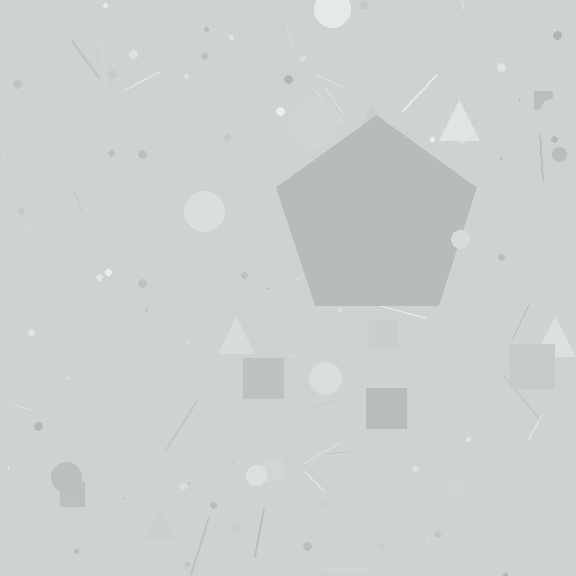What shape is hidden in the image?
A pentagon is hidden in the image.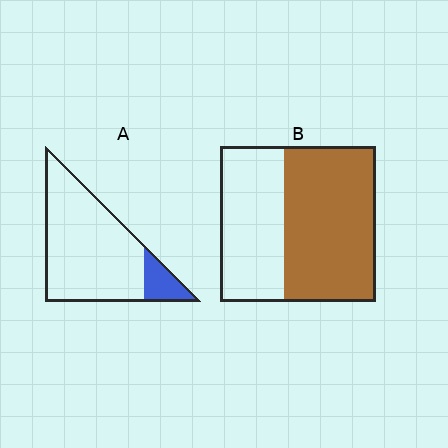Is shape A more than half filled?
No.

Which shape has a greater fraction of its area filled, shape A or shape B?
Shape B.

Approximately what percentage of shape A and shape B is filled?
A is approximately 15% and B is approximately 60%.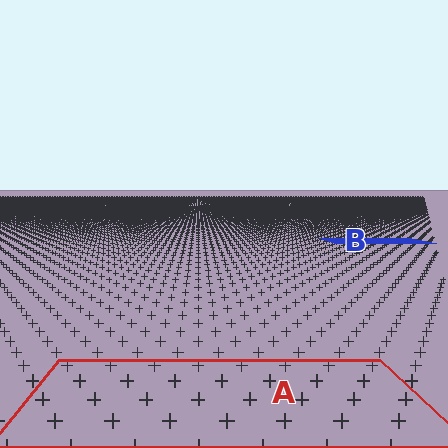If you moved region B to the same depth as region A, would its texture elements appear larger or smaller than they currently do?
They would appear larger. At a closer depth, the same texture elements are projected at a bigger on-screen size.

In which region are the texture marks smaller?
The texture marks are smaller in region B, because it is farther away.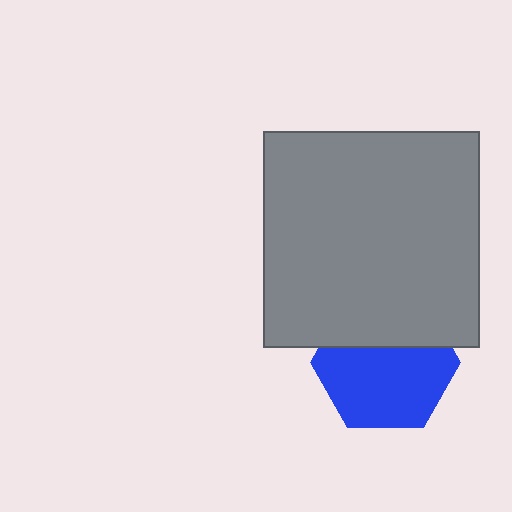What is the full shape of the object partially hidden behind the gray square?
The partially hidden object is a blue hexagon.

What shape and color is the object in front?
The object in front is a gray square.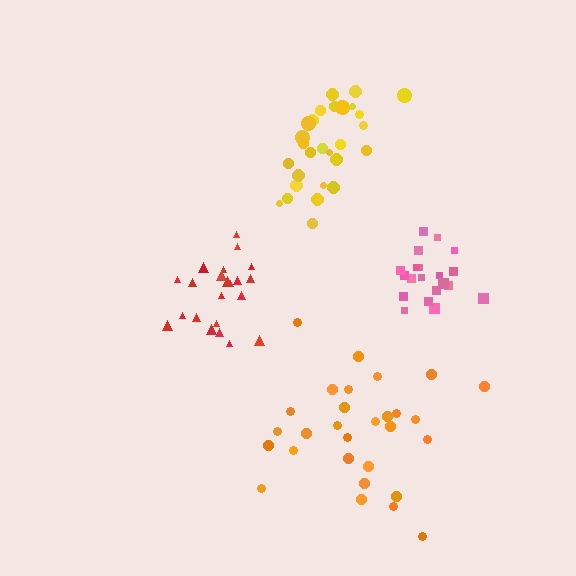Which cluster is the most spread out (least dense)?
Orange.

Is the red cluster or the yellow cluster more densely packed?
Red.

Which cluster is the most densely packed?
Pink.